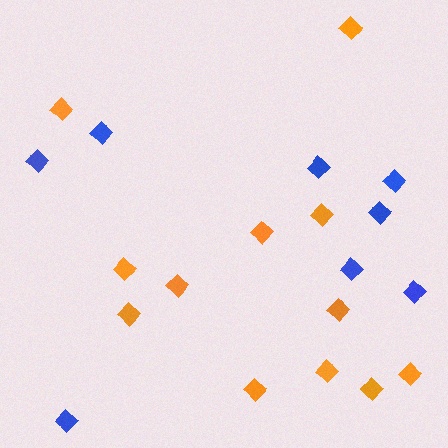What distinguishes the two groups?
There are 2 groups: one group of blue diamonds (8) and one group of orange diamonds (12).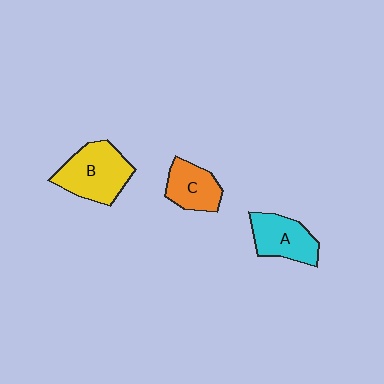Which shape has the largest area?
Shape B (yellow).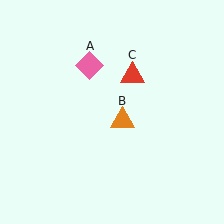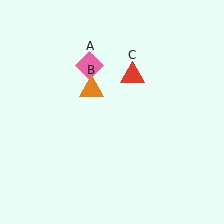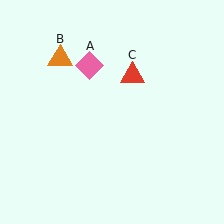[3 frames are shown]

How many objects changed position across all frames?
1 object changed position: orange triangle (object B).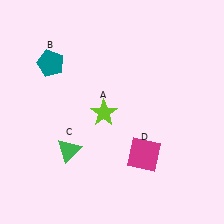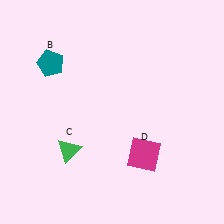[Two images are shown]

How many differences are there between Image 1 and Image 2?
There is 1 difference between the two images.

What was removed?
The lime star (A) was removed in Image 2.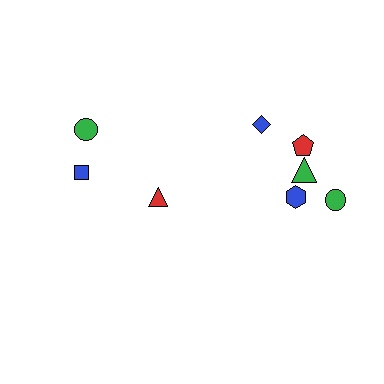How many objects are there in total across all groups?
There are 8 objects.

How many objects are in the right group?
There are 5 objects.